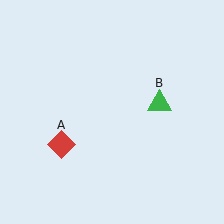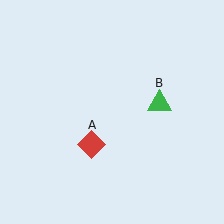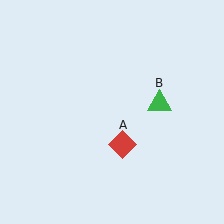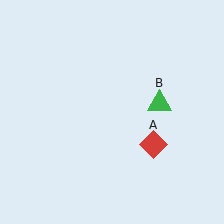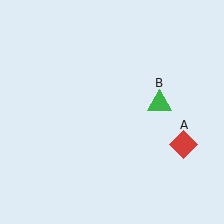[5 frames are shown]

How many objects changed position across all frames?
1 object changed position: red diamond (object A).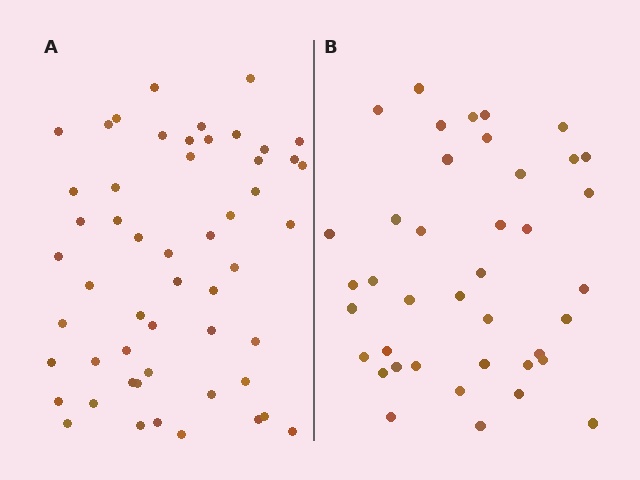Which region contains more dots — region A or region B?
Region A (the left region) has more dots.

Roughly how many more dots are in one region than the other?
Region A has approximately 15 more dots than region B.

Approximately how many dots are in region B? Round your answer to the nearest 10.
About 40 dots.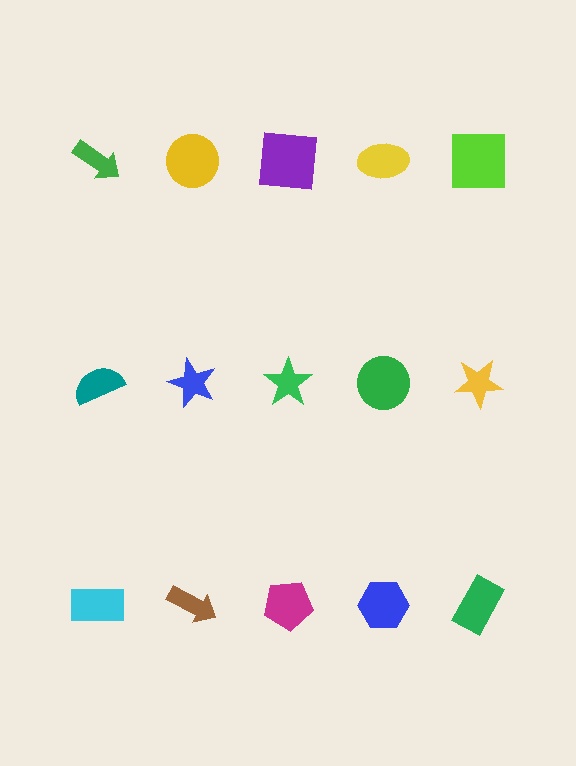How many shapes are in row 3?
5 shapes.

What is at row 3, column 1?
A cyan rectangle.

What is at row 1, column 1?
A green arrow.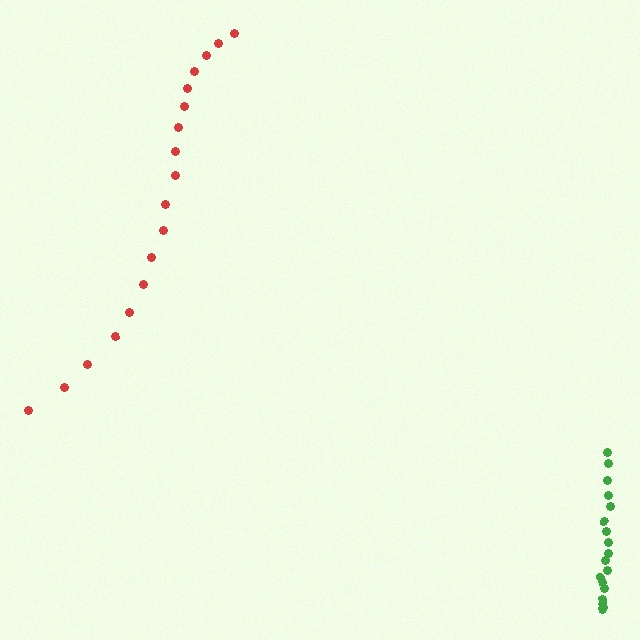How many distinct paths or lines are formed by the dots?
There are 2 distinct paths.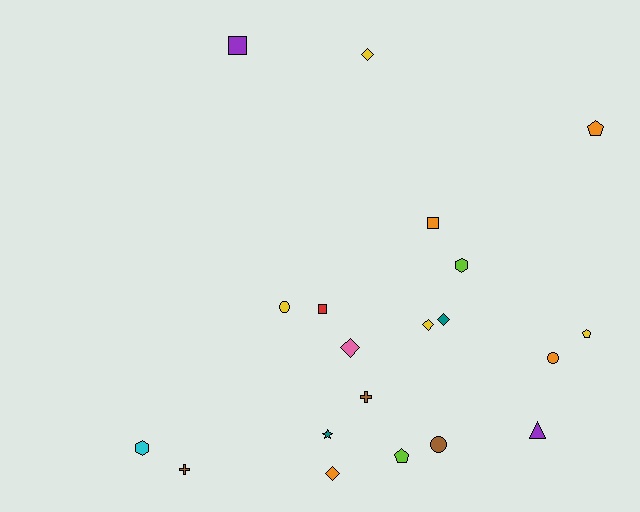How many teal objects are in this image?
There are 2 teal objects.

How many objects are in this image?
There are 20 objects.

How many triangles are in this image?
There is 1 triangle.